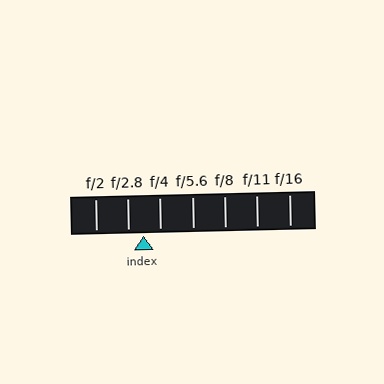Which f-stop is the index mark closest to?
The index mark is closest to f/2.8.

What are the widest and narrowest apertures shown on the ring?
The widest aperture shown is f/2 and the narrowest is f/16.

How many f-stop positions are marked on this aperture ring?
There are 7 f-stop positions marked.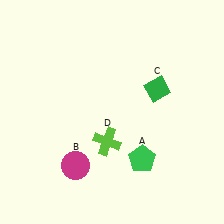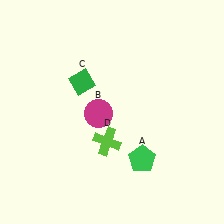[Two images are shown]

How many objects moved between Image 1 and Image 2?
2 objects moved between the two images.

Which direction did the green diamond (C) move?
The green diamond (C) moved left.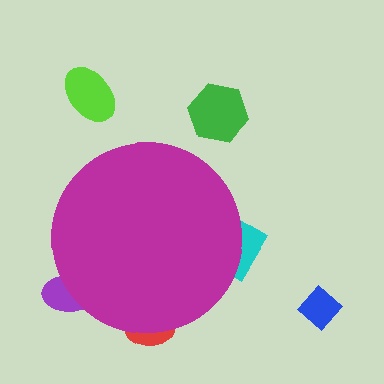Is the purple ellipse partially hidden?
Yes, the purple ellipse is partially hidden behind the magenta circle.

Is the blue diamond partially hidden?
No, the blue diamond is fully visible.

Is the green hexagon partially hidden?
No, the green hexagon is fully visible.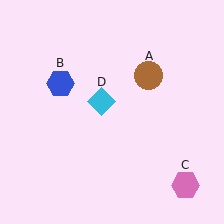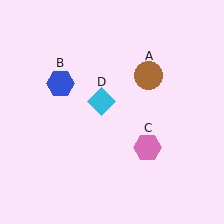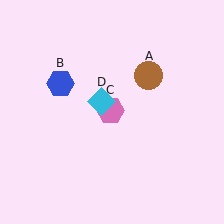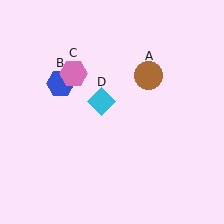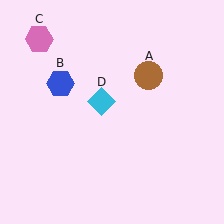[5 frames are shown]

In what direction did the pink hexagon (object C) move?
The pink hexagon (object C) moved up and to the left.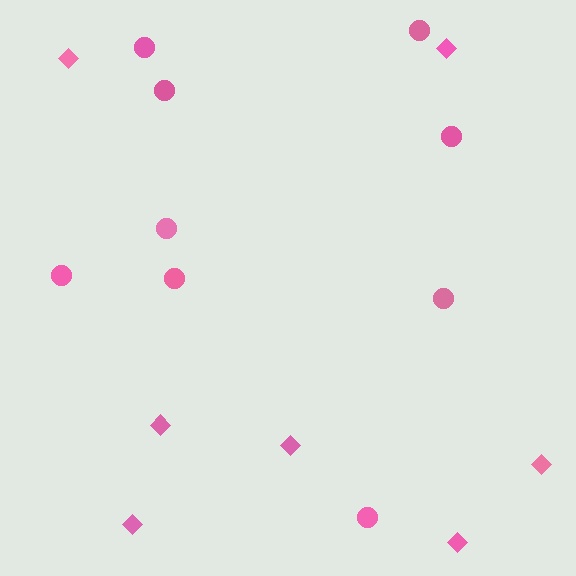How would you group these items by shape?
There are 2 groups: one group of diamonds (7) and one group of circles (9).